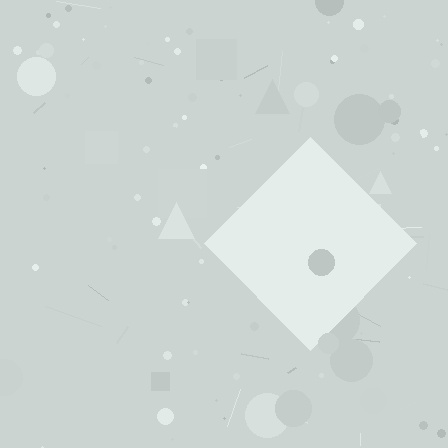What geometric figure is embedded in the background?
A diamond is embedded in the background.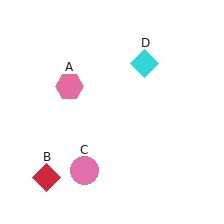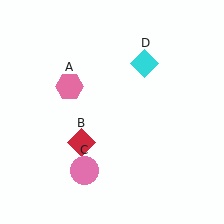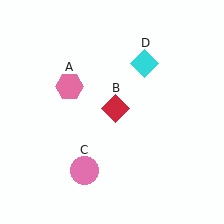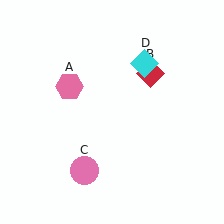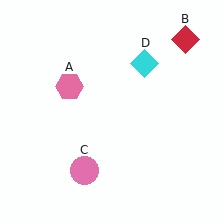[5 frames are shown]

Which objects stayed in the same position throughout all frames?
Pink hexagon (object A) and pink circle (object C) and cyan diamond (object D) remained stationary.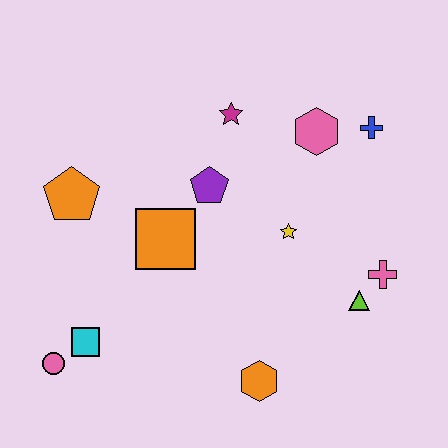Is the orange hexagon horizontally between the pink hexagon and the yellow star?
No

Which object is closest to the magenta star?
The purple pentagon is closest to the magenta star.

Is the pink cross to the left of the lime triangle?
No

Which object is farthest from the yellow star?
The pink circle is farthest from the yellow star.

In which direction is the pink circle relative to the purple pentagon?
The pink circle is below the purple pentagon.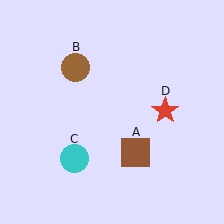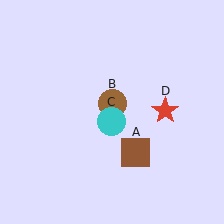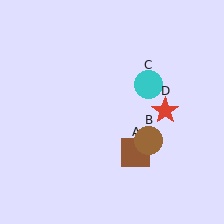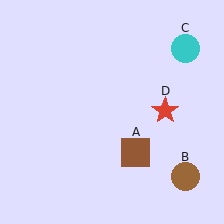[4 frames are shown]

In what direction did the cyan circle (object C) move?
The cyan circle (object C) moved up and to the right.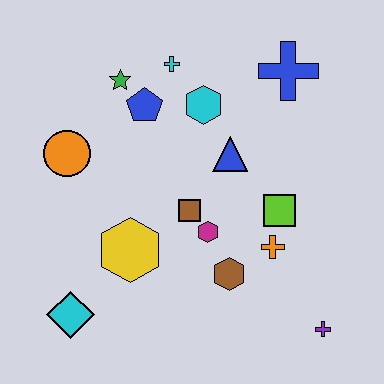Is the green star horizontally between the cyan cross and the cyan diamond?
Yes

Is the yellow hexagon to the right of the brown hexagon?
No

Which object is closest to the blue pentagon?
The green star is closest to the blue pentagon.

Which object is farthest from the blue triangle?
The cyan diamond is farthest from the blue triangle.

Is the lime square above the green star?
No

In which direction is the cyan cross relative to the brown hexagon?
The cyan cross is above the brown hexagon.